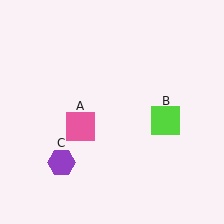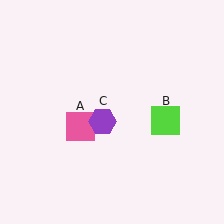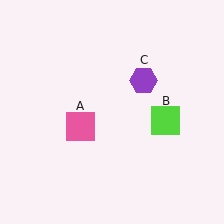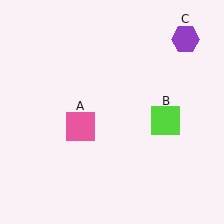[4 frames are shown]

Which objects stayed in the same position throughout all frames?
Pink square (object A) and lime square (object B) remained stationary.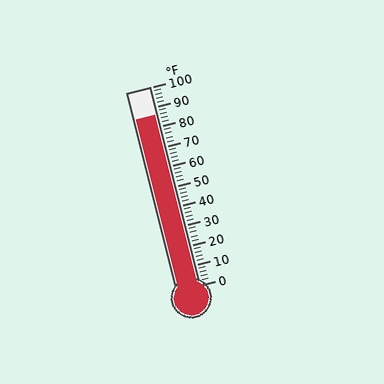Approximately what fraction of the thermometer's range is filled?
The thermometer is filled to approximately 85% of its range.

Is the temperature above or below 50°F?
The temperature is above 50°F.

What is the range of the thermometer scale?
The thermometer scale ranges from 0°F to 100°F.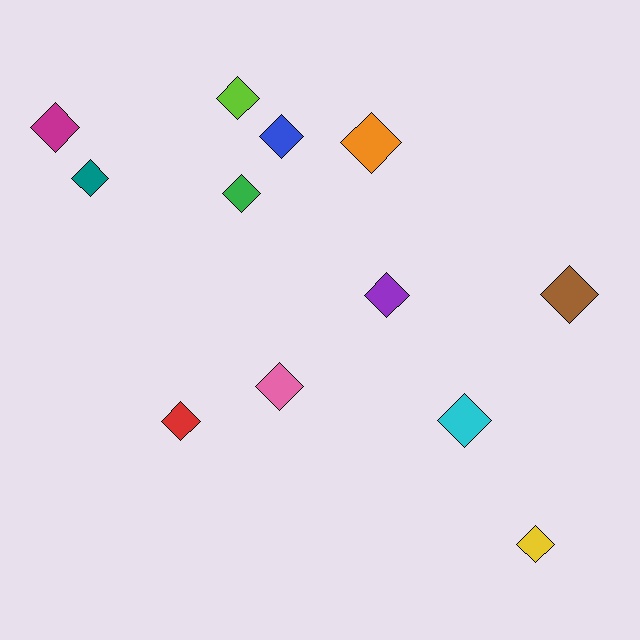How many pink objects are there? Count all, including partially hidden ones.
There is 1 pink object.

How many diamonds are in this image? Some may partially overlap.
There are 12 diamonds.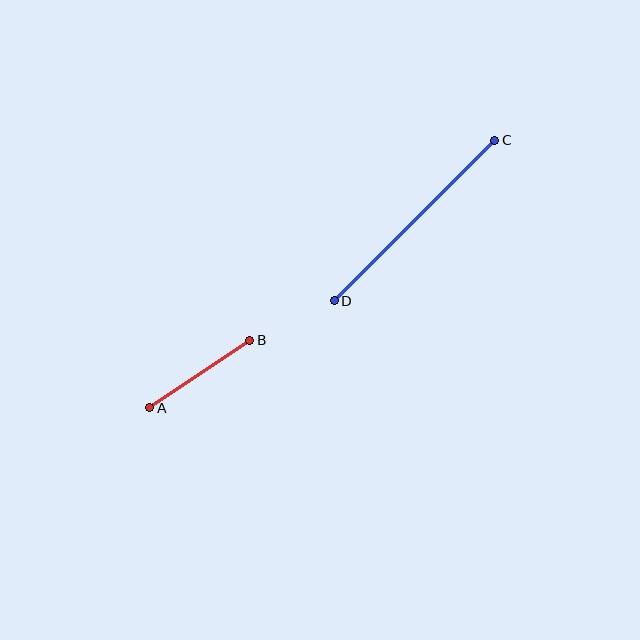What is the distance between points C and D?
The distance is approximately 227 pixels.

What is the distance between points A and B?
The distance is approximately 121 pixels.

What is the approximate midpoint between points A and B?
The midpoint is at approximately (200, 374) pixels.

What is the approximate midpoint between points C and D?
The midpoint is at approximately (414, 221) pixels.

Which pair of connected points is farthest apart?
Points C and D are farthest apart.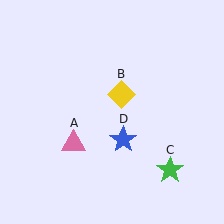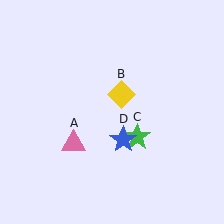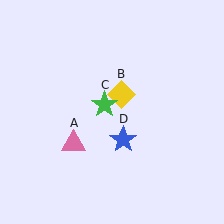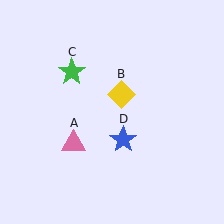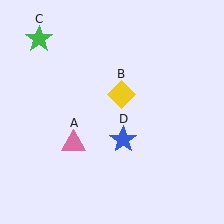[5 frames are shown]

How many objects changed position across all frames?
1 object changed position: green star (object C).